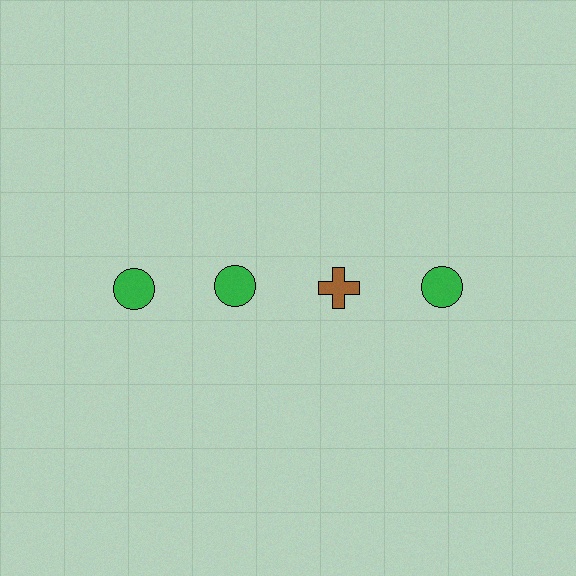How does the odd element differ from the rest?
It differs in both color (brown instead of green) and shape (cross instead of circle).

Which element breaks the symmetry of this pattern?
The brown cross in the top row, center column breaks the symmetry. All other shapes are green circles.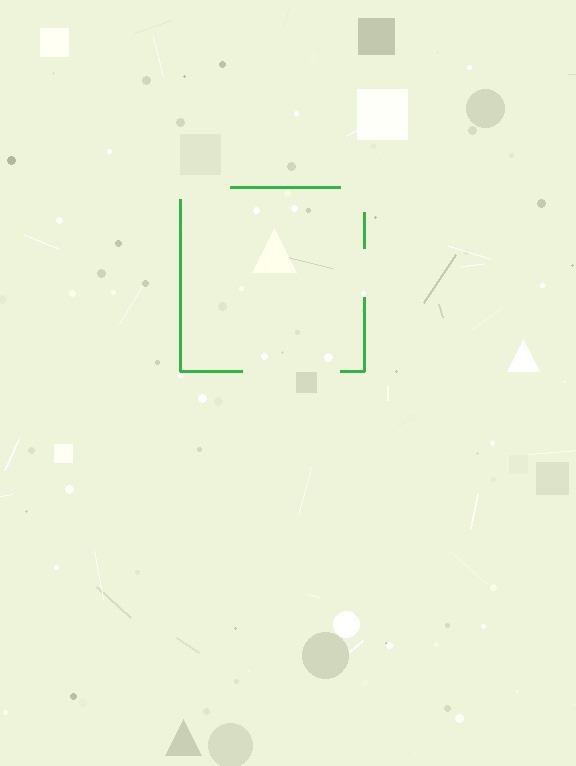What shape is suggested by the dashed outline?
The dashed outline suggests a square.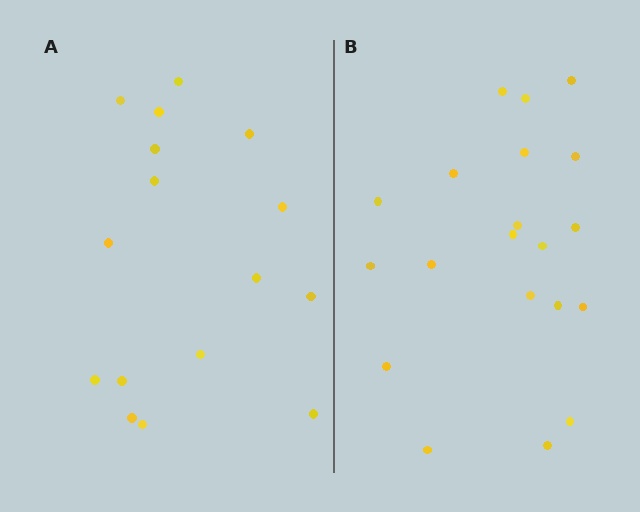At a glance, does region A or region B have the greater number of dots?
Region B (the right region) has more dots.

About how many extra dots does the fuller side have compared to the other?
Region B has about 4 more dots than region A.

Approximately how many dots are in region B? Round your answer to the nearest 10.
About 20 dots.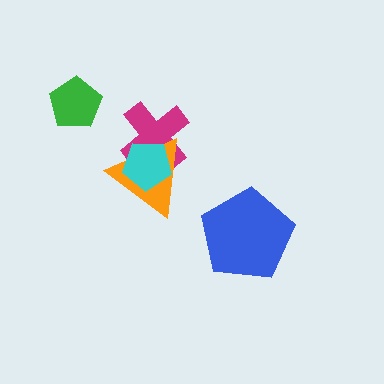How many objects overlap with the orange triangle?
2 objects overlap with the orange triangle.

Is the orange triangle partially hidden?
Yes, it is partially covered by another shape.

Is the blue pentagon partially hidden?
No, no other shape covers it.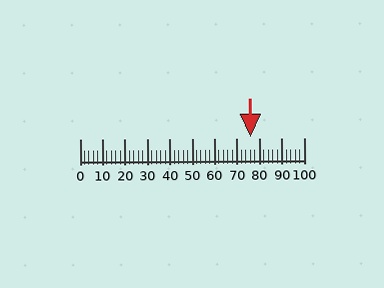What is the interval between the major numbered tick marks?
The major tick marks are spaced 10 units apart.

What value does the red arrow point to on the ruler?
The red arrow points to approximately 76.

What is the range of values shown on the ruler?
The ruler shows values from 0 to 100.